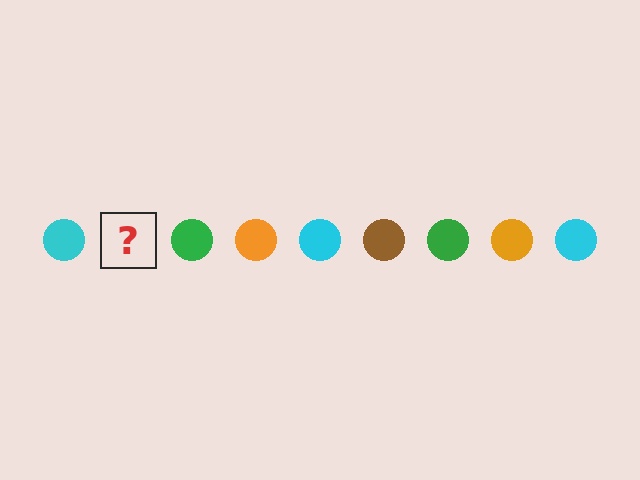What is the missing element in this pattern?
The missing element is a brown circle.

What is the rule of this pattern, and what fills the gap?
The rule is that the pattern cycles through cyan, brown, green, orange circles. The gap should be filled with a brown circle.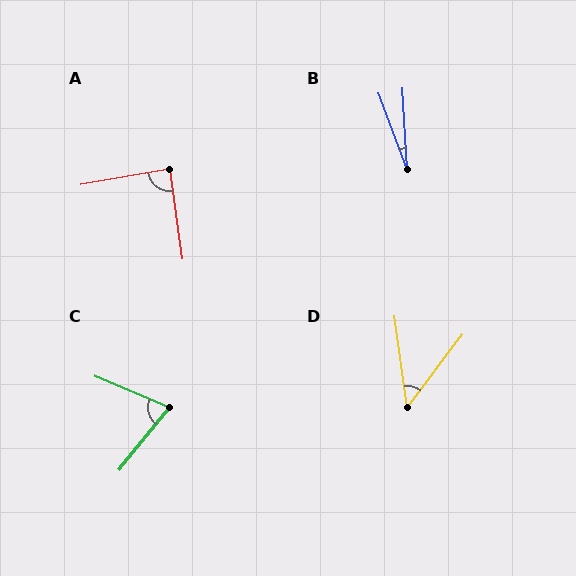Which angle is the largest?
A, at approximately 87 degrees.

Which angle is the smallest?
B, at approximately 17 degrees.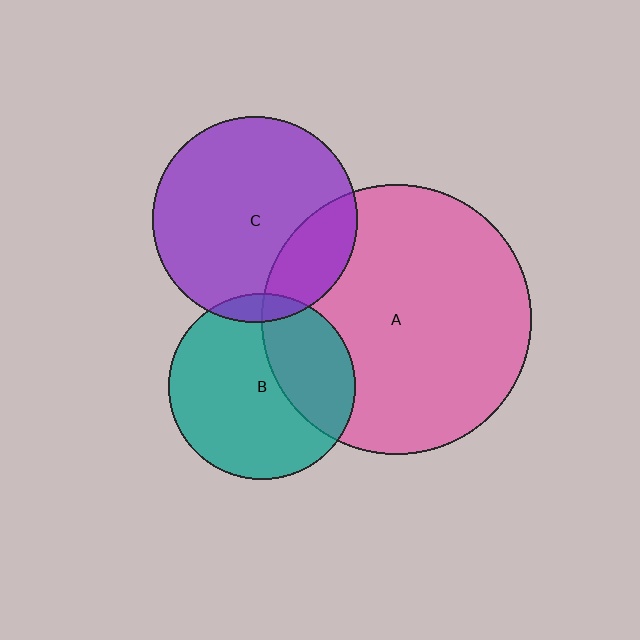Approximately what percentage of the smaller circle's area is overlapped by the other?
Approximately 20%.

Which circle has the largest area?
Circle A (pink).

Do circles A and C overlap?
Yes.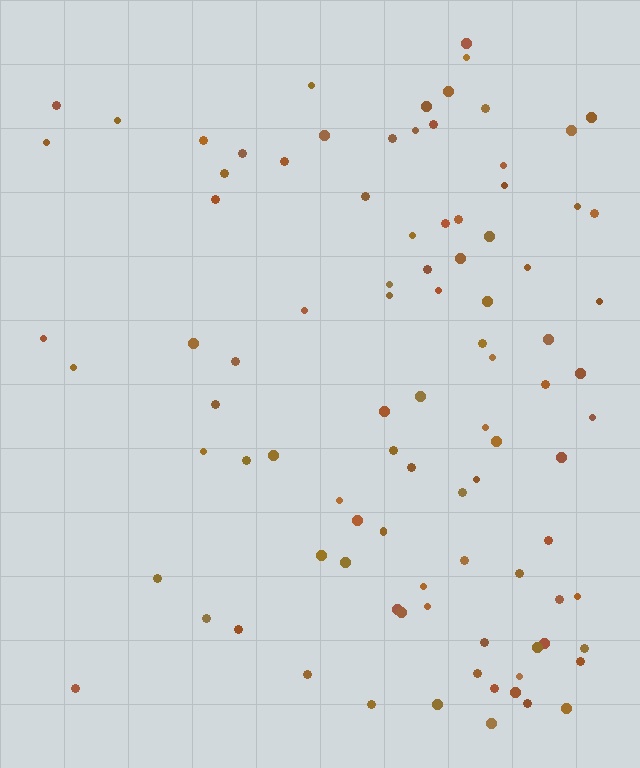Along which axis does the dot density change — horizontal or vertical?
Horizontal.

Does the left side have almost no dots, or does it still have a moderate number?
Still a moderate number, just noticeably fewer than the right.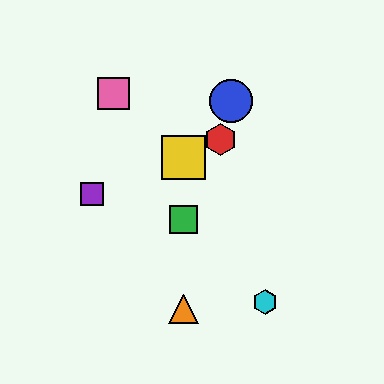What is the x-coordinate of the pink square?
The pink square is at x≈113.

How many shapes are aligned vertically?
3 shapes (the green square, the yellow square, the orange triangle) are aligned vertically.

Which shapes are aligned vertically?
The green square, the yellow square, the orange triangle are aligned vertically.